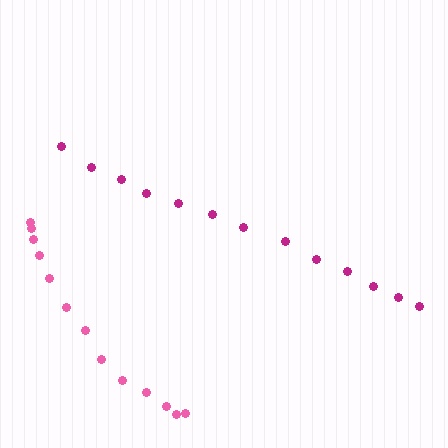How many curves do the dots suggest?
There are 2 distinct paths.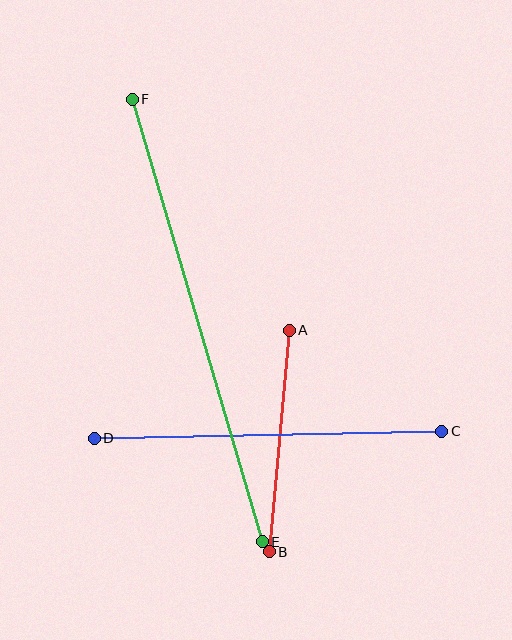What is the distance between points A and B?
The distance is approximately 222 pixels.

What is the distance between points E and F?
The distance is approximately 461 pixels.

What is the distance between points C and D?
The distance is approximately 347 pixels.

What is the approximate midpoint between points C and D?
The midpoint is at approximately (268, 435) pixels.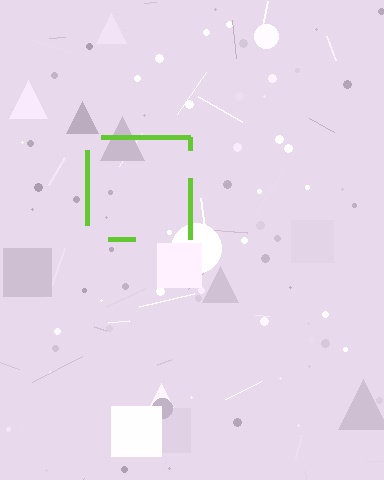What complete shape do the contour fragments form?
The contour fragments form a square.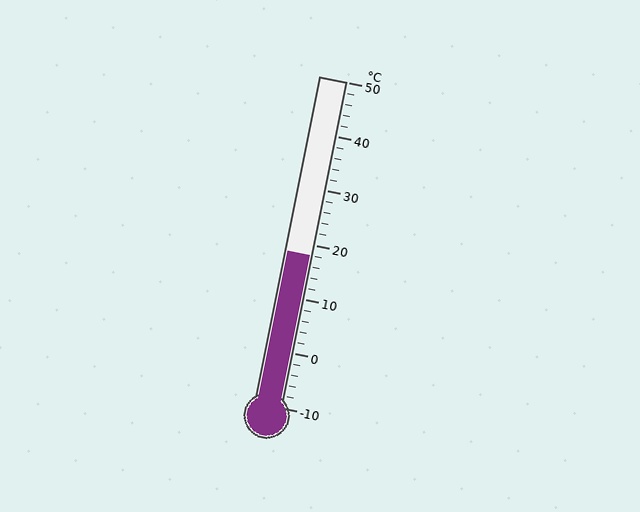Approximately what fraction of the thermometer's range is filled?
The thermometer is filled to approximately 45% of its range.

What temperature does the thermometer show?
The thermometer shows approximately 18°C.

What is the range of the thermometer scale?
The thermometer scale ranges from -10°C to 50°C.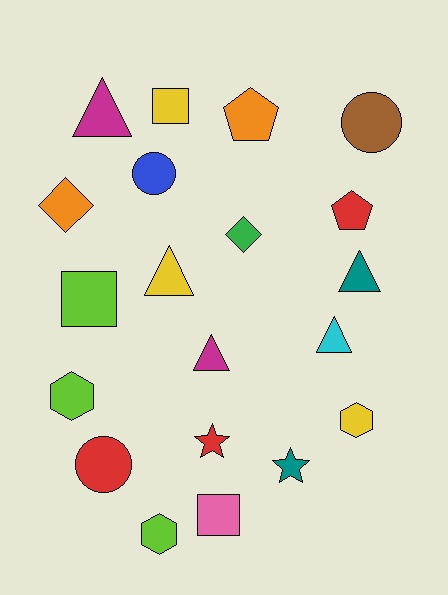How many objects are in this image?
There are 20 objects.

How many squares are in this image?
There are 3 squares.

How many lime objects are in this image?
There are 3 lime objects.